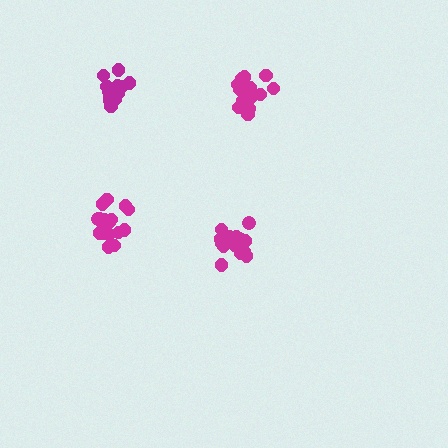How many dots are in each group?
Group 1: 19 dots, Group 2: 17 dots, Group 3: 17 dots, Group 4: 19 dots (72 total).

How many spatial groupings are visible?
There are 4 spatial groupings.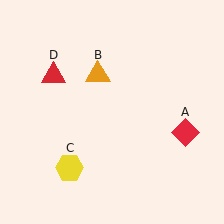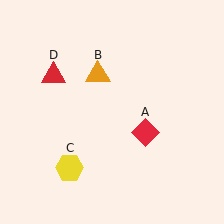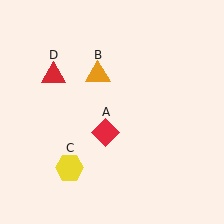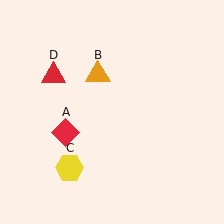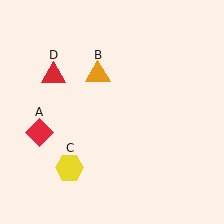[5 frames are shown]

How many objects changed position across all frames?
1 object changed position: red diamond (object A).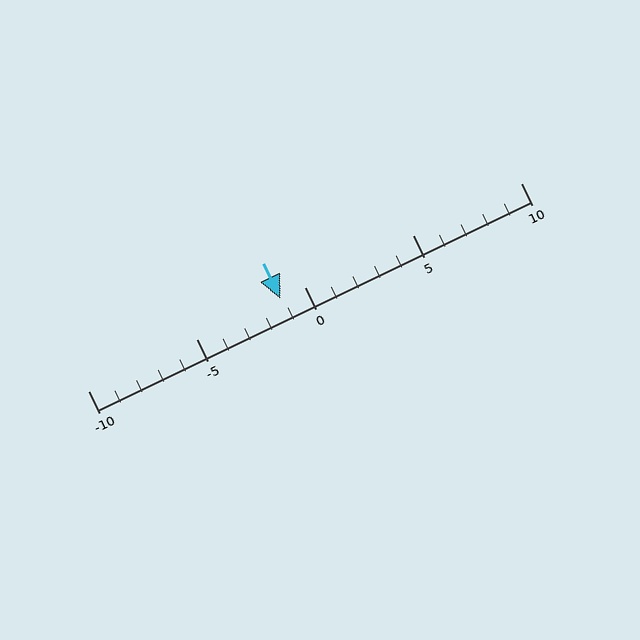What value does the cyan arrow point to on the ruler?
The cyan arrow points to approximately -1.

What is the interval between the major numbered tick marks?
The major tick marks are spaced 5 units apart.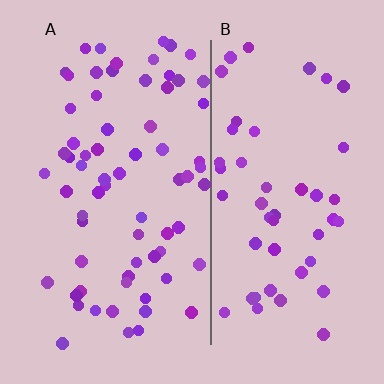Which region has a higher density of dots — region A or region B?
A (the left).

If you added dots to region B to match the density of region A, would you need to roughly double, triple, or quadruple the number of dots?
Approximately double.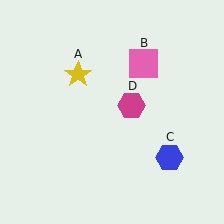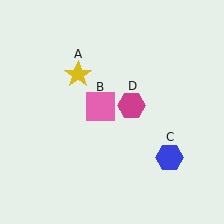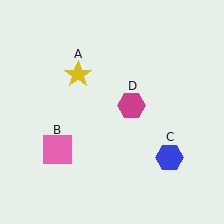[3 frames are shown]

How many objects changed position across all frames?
1 object changed position: pink square (object B).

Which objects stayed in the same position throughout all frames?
Yellow star (object A) and blue hexagon (object C) and magenta hexagon (object D) remained stationary.